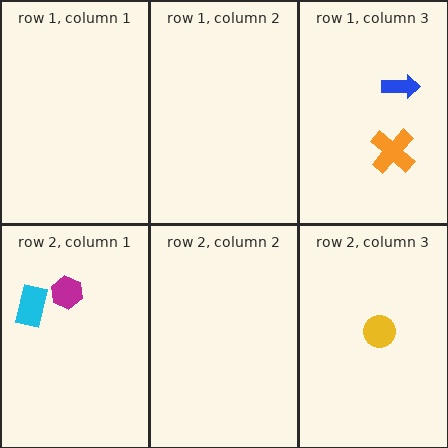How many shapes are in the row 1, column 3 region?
2.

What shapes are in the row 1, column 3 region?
The blue arrow, the orange cross.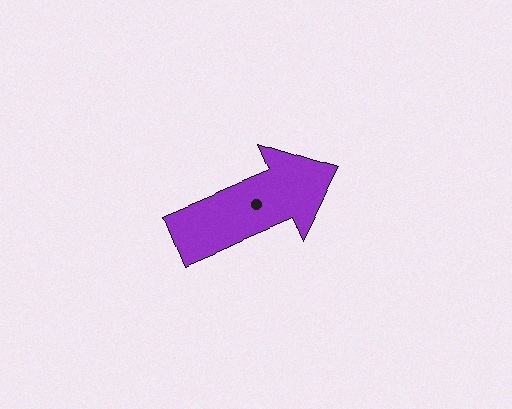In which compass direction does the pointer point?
Northeast.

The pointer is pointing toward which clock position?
Roughly 2 o'clock.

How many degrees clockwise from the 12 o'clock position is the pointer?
Approximately 67 degrees.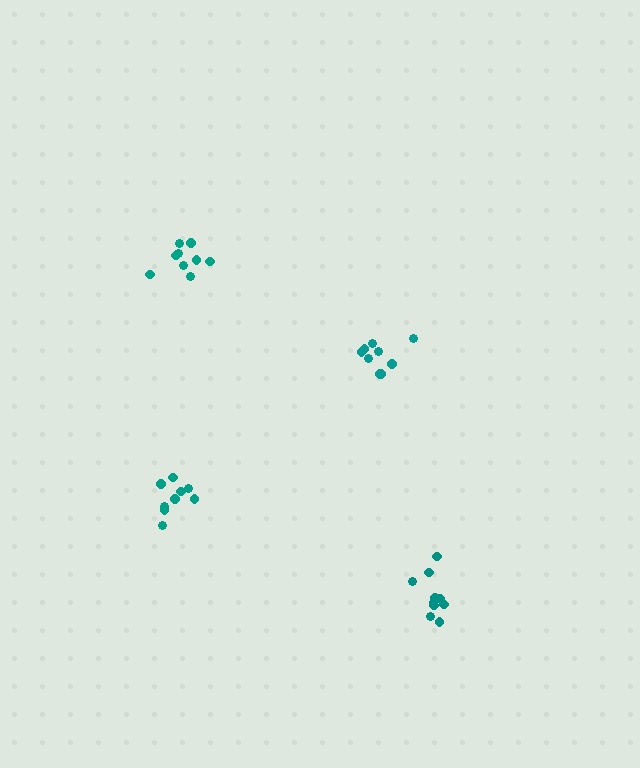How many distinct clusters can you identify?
There are 4 distinct clusters.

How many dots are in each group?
Group 1: 11 dots, Group 2: 9 dots, Group 3: 9 dots, Group 4: 9 dots (38 total).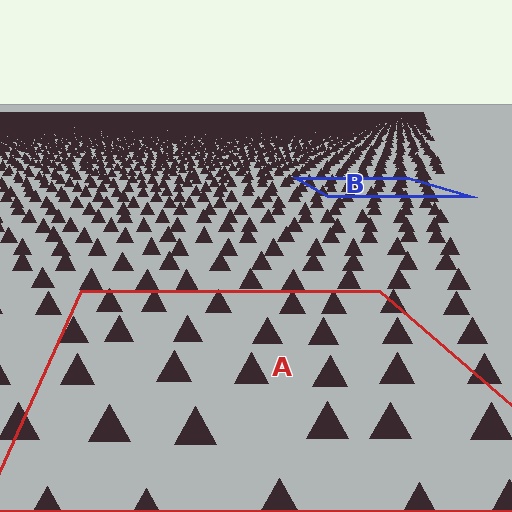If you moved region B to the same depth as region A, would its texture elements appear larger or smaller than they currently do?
They would appear larger. At a closer depth, the same texture elements are projected at a bigger on-screen size.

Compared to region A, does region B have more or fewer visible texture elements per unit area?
Region B has more texture elements per unit area — they are packed more densely because it is farther away.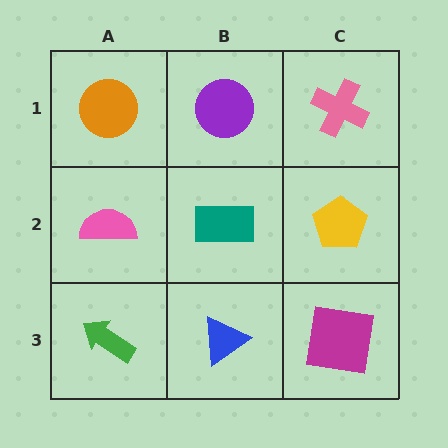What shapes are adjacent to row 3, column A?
A pink semicircle (row 2, column A), a blue triangle (row 3, column B).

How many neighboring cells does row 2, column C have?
3.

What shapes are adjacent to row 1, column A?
A pink semicircle (row 2, column A), a purple circle (row 1, column B).